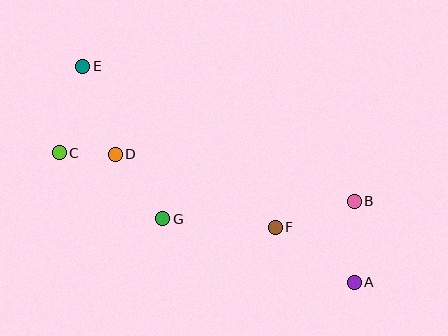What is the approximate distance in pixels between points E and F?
The distance between E and F is approximately 251 pixels.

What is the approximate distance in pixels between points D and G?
The distance between D and G is approximately 80 pixels.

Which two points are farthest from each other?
Points A and E are farthest from each other.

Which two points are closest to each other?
Points C and D are closest to each other.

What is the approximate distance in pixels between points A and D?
The distance between A and D is approximately 271 pixels.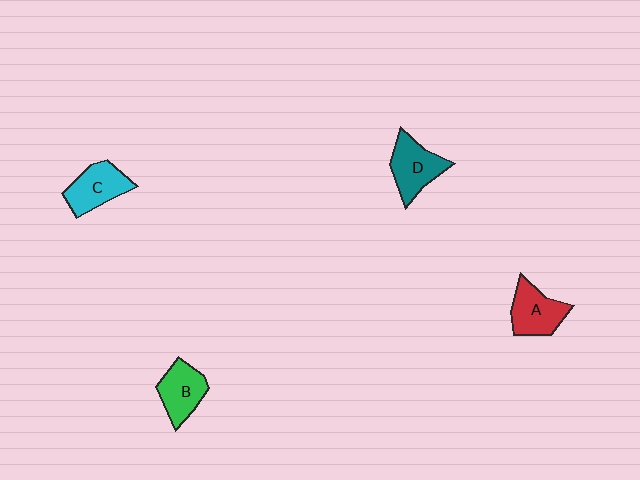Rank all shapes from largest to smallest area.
From largest to smallest: D (teal), A (red), C (cyan), B (green).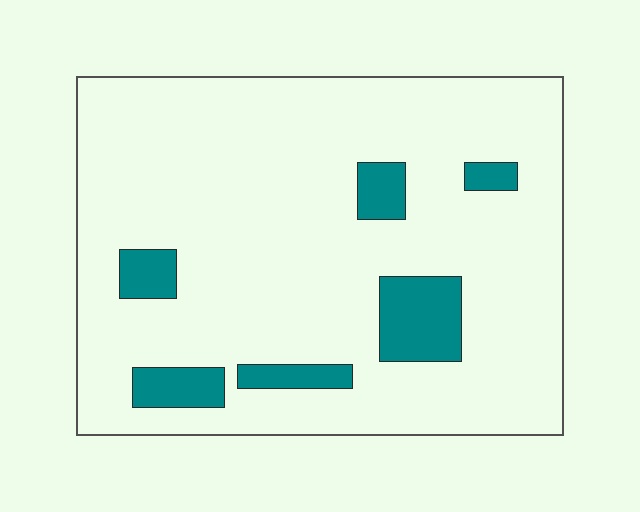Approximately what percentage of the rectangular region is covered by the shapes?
Approximately 10%.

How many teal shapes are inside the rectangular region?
6.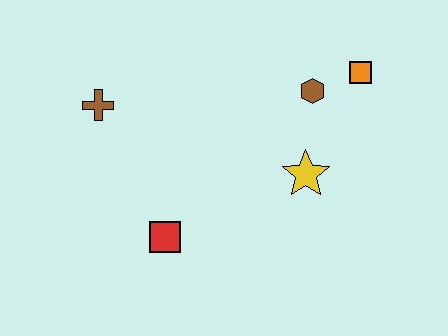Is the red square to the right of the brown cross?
Yes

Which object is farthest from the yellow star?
The brown cross is farthest from the yellow star.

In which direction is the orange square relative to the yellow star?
The orange square is above the yellow star.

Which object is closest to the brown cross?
The red square is closest to the brown cross.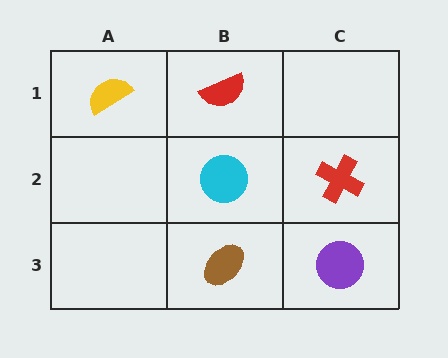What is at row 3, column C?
A purple circle.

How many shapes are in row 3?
2 shapes.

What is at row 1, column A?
A yellow semicircle.